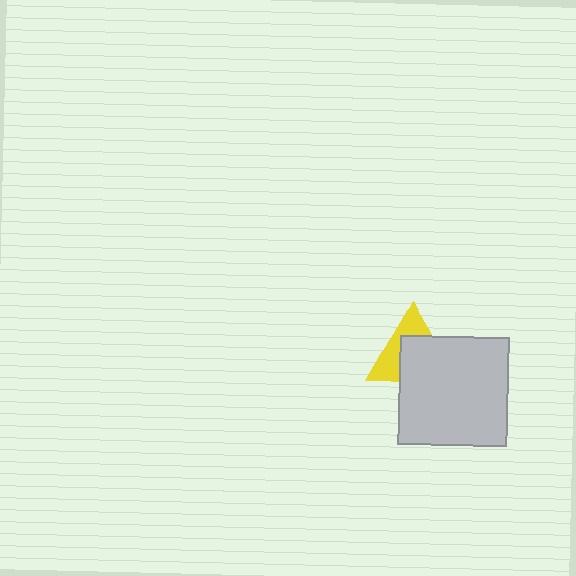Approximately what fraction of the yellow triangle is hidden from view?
Roughly 56% of the yellow triangle is hidden behind the light gray square.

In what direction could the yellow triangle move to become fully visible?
The yellow triangle could move toward the upper-left. That would shift it out from behind the light gray square entirely.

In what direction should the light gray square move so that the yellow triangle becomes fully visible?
The light gray square should move toward the lower-right. That is the shortest direction to clear the overlap and leave the yellow triangle fully visible.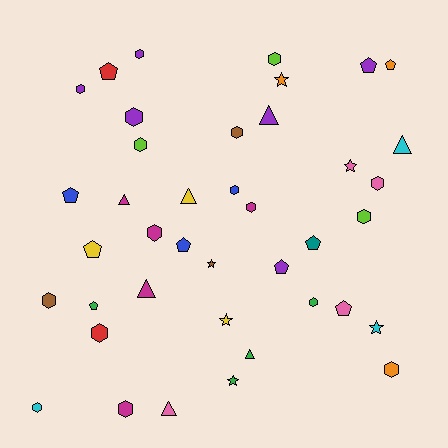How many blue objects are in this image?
There are 3 blue objects.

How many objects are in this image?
There are 40 objects.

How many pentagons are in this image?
There are 10 pentagons.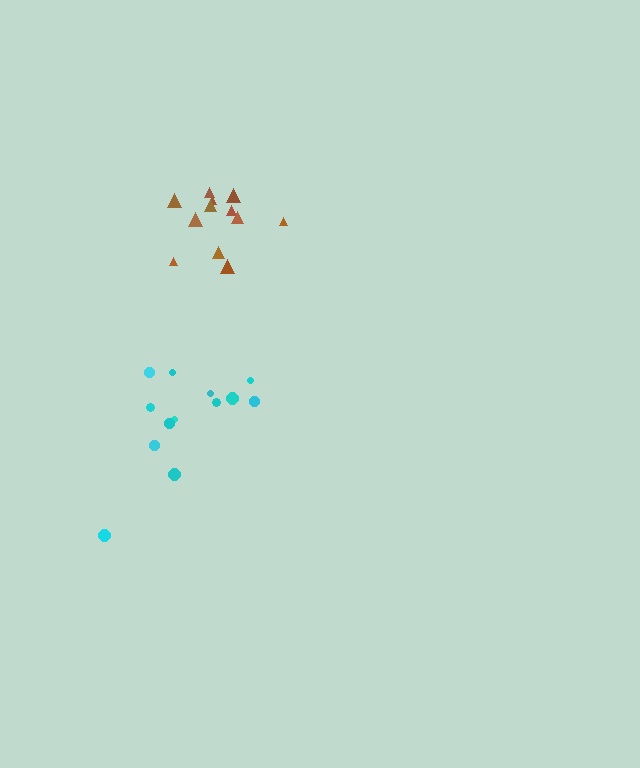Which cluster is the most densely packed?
Brown.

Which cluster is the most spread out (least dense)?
Cyan.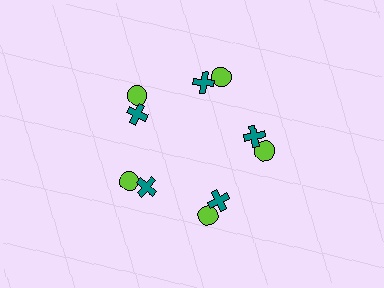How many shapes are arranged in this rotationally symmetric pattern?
There are 10 shapes, arranged in 5 groups of 2.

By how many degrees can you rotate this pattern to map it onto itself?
The pattern maps onto itself every 72 degrees of rotation.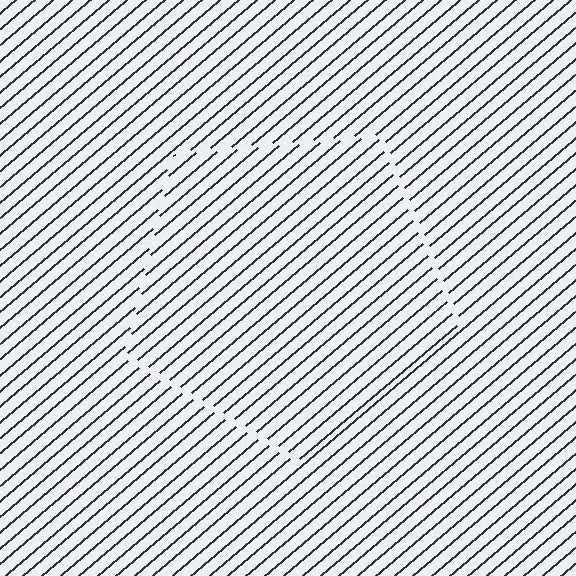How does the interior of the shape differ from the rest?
The interior of the shape contains the same grating, shifted by half a period — the contour is defined by the phase discontinuity where line-ends from the inner and outer gratings abut.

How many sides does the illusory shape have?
5 sides — the line-ends trace a pentagon.